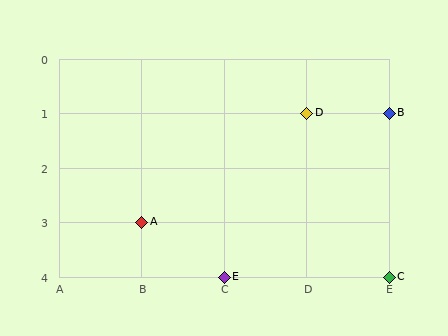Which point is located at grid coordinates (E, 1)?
Point B is at (E, 1).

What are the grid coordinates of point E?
Point E is at grid coordinates (C, 4).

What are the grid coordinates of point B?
Point B is at grid coordinates (E, 1).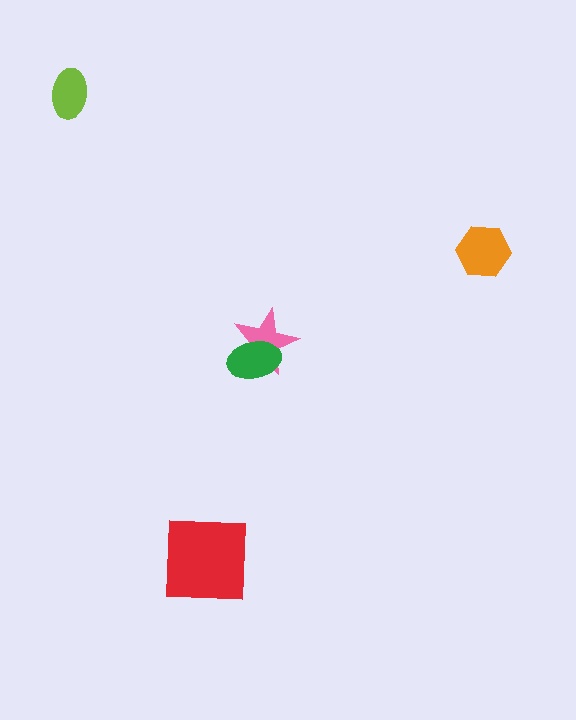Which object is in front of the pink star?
The green ellipse is in front of the pink star.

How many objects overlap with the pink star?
1 object overlaps with the pink star.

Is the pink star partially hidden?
Yes, it is partially covered by another shape.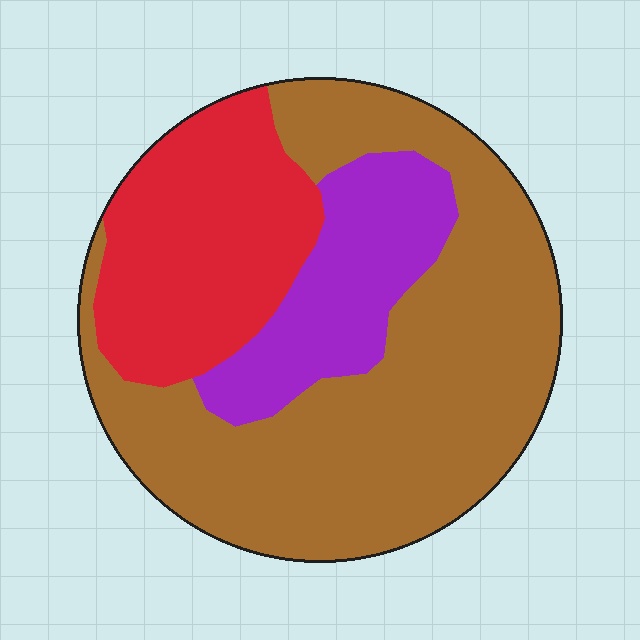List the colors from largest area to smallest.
From largest to smallest: brown, red, purple.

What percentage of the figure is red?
Red covers roughly 25% of the figure.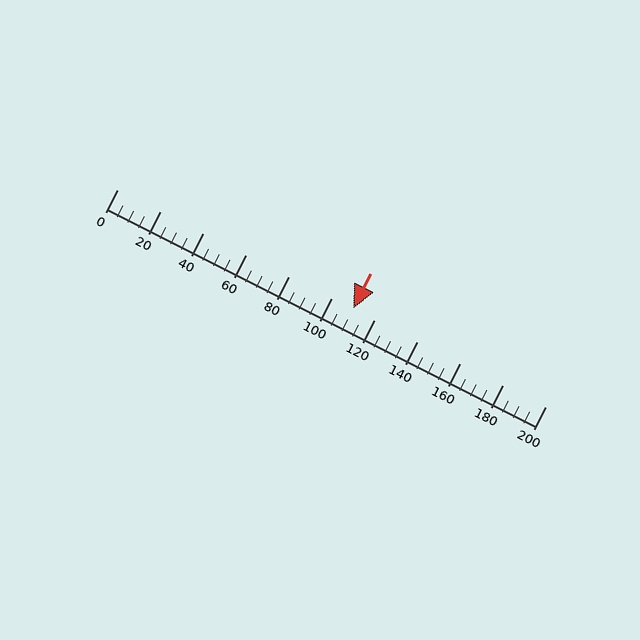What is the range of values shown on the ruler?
The ruler shows values from 0 to 200.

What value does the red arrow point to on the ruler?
The red arrow points to approximately 110.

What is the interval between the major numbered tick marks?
The major tick marks are spaced 20 units apart.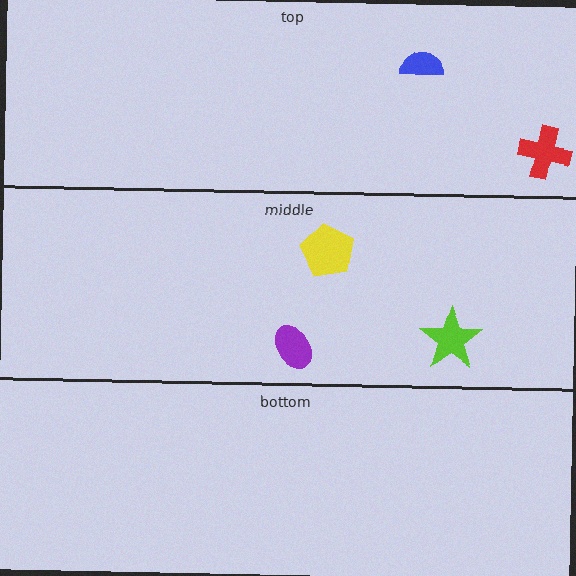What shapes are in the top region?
The red cross, the blue semicircle.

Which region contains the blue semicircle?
The top region.